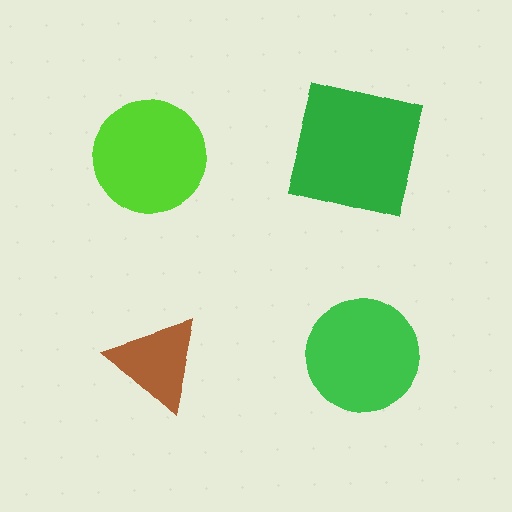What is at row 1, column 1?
A lime circle.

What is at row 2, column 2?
A green circle.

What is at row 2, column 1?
A brown triangle.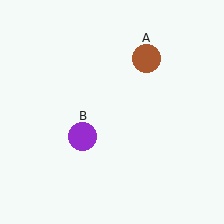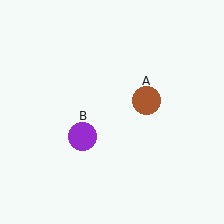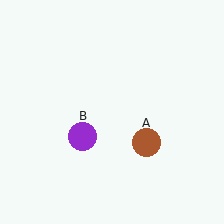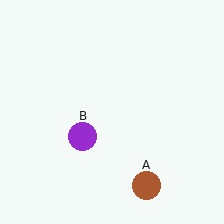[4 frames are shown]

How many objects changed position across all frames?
1 object changed position: brown circle (object A).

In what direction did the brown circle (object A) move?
The brown circle (object A) moved down.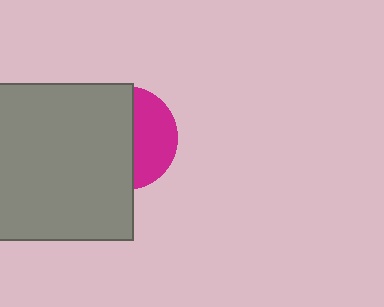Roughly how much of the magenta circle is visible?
A small part of it is visible (roughly 41%).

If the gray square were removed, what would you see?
You would see the complete magenta circle.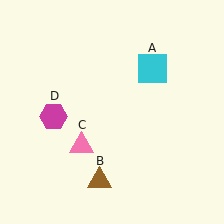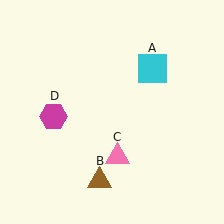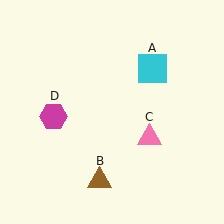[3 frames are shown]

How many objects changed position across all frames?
1 object changed position: pink triangle (object C).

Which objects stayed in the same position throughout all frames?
Cyan square (object A) and brown triangle (object B) and magenta hexagon (object D) remained stationary.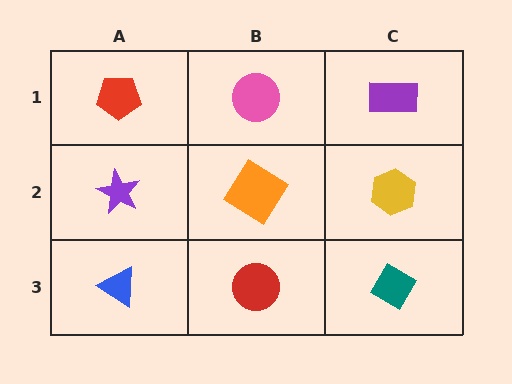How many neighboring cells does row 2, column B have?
4.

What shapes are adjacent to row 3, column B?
An orange diamond (row 2, column B), a blue triangle (row 3, column A), a teal diamond (row 3, column C).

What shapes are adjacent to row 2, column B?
A pink circle (row 1, column B), a red circle (row 3, column B), a purple star (row 2, column A), a yellow hexagon (row 2, column C).